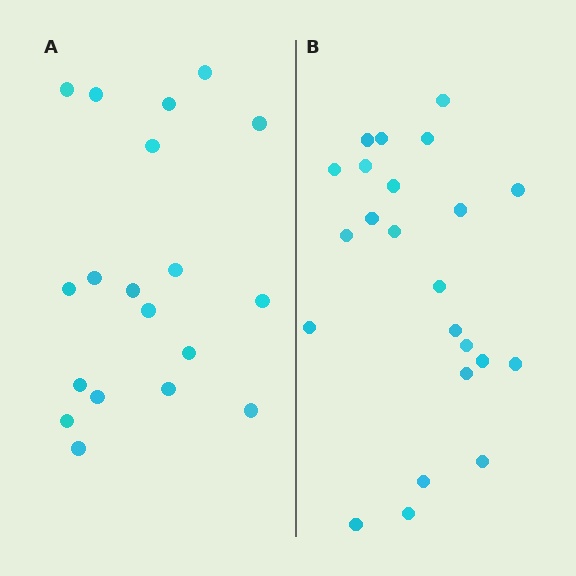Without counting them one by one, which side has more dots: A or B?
Region B (the right region) has more dots.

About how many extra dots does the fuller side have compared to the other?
Region B has about 4 more dots than region A.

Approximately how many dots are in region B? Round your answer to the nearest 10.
About 20 dots. (The exact count is 23, which rounds to 20.)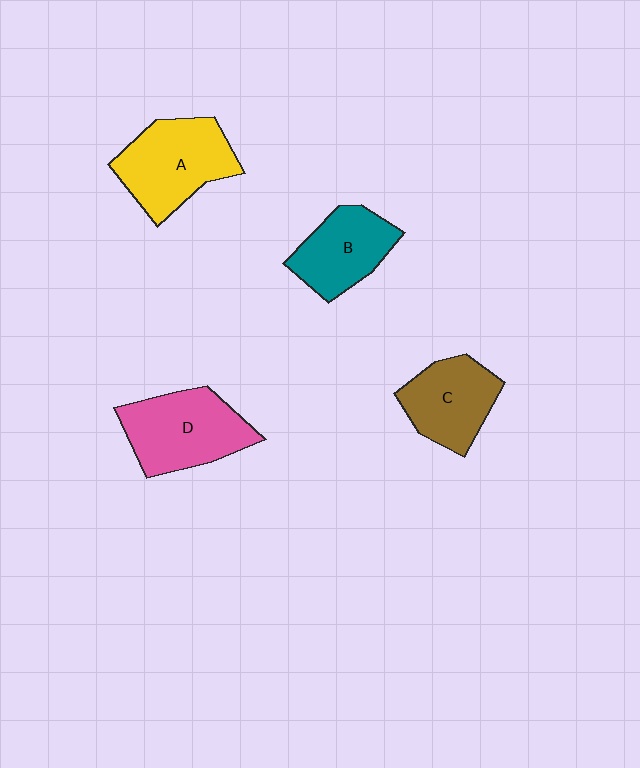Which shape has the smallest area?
Shape B (teal).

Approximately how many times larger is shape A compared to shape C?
Approximately 1.3 times.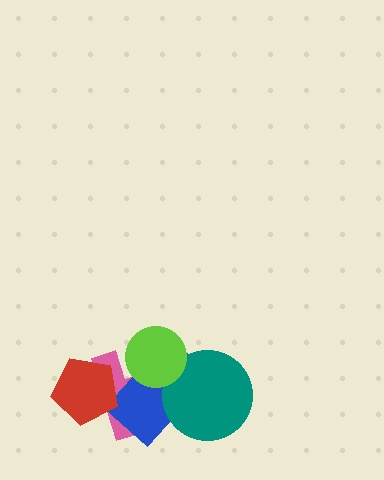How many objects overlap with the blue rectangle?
4 objects overlap with the blue rectangle.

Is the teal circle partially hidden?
Yes, it is partially covered by another shape.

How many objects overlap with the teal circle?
2 objects overlap with the teal circle.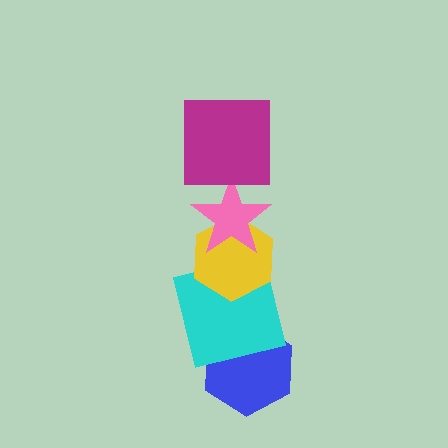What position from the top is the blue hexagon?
The blue hexagon is 5th from the top.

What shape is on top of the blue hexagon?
The cyan square is on top of the blue hexagon.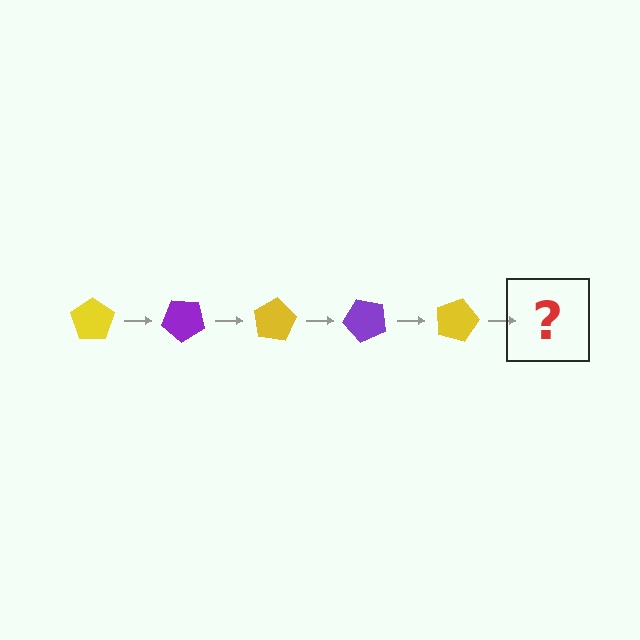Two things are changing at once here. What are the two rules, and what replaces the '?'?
The two rules are that it rotates 40 degrees each step and the color cycles through yellow and purple. The '?' should be a purple pentagon, rotated 200 degrees from the start.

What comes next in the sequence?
The next element should be a purple pentagon, rotated 200 degrees from the start.